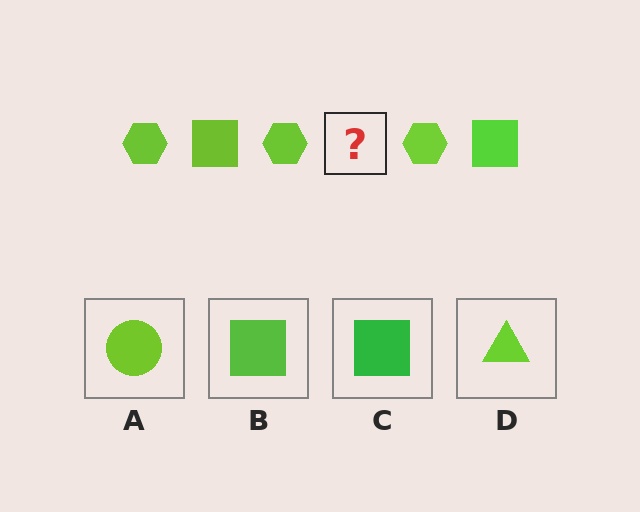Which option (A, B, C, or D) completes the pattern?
B.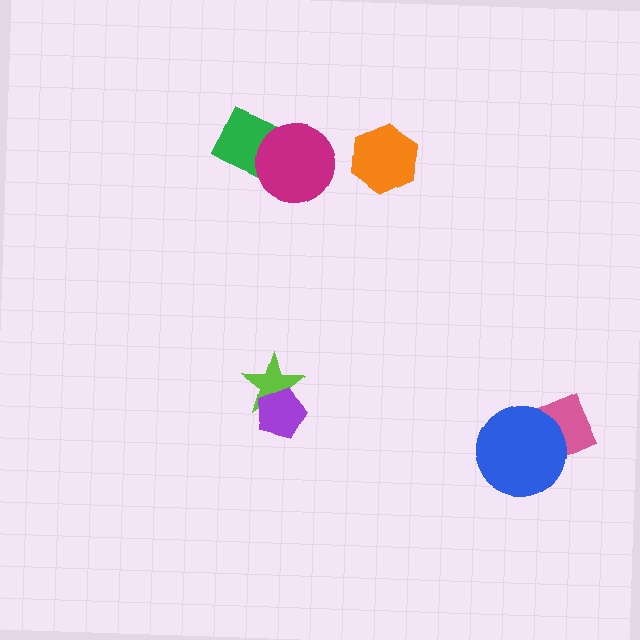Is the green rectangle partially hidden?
Yes, it is partially covered by another shape.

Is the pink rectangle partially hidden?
Yes, it is partially covered by another shape.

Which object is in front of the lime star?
The purple pentagon is in front of the lime star.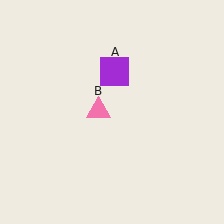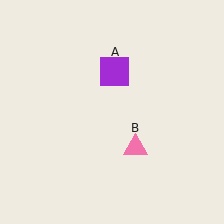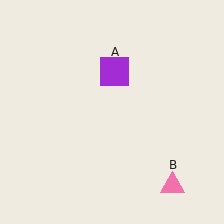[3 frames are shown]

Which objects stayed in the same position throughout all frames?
Purple square (object A) remained stationary.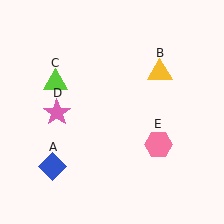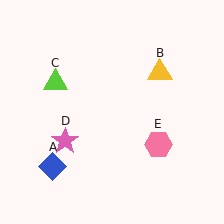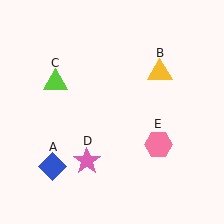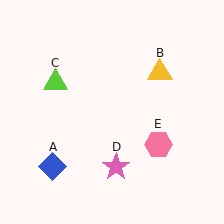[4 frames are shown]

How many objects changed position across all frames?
1 object changed position: pink star (object D).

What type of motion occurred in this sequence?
The pink star (object D) rotated counterclockwise around the center of the scene.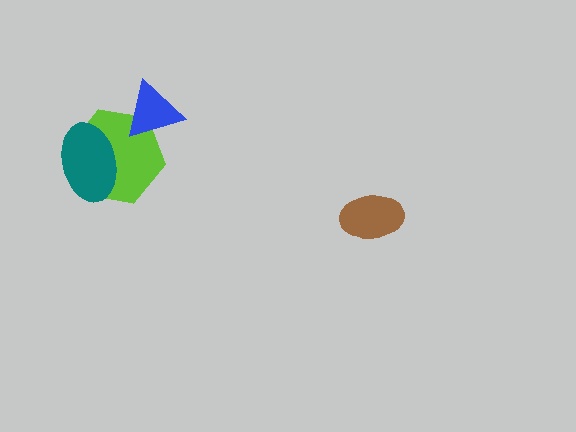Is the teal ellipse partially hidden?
No, no other shape covers it.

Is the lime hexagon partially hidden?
Yes, it is partially covered by another shape.